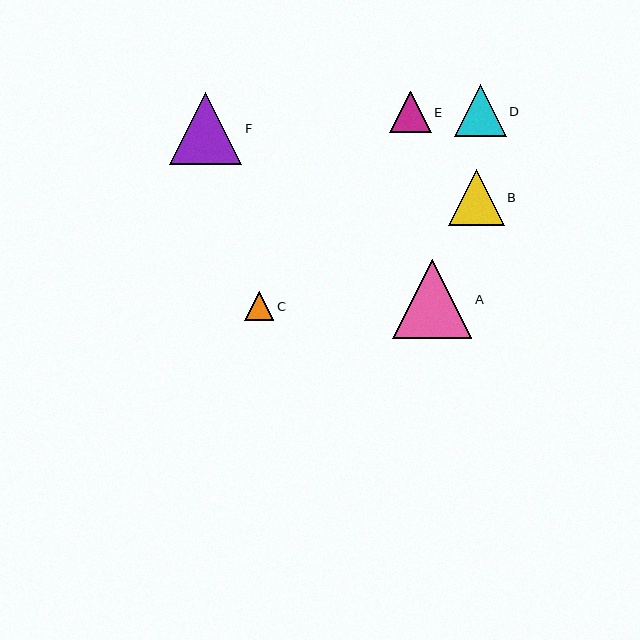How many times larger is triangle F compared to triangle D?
Triangle F is approximately 1.4 times the size of triangle D.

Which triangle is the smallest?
Triangle C is the smallest with a size of approximately 29 pixels.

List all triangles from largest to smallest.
From largest to smallest: A, F, B, D, E, C.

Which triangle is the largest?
Triangle A is the largest with a size of approximately 79 pixels.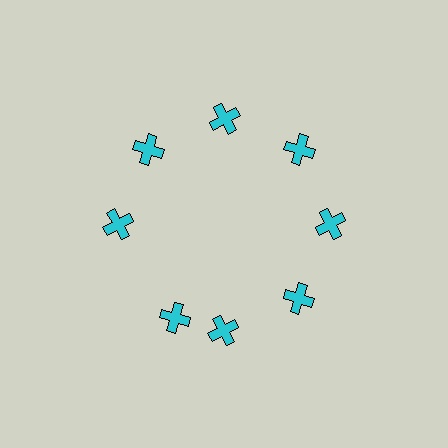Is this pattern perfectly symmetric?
No. The 8 cyan crosses are arranged in a ring, but one element near the 8 o'clock position is rotated out of alignment along the ring, breaking the 8-fold rotational symmetry.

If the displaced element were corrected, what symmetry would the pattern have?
It would have 8-fold rotational symmetry — the pattern would map onto itself every 45 degrees.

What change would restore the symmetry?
The symmetry would be restored by rotating it back into even spacing with its neighbors so that all 8 crosses sit at equal angles and equal distance from the center.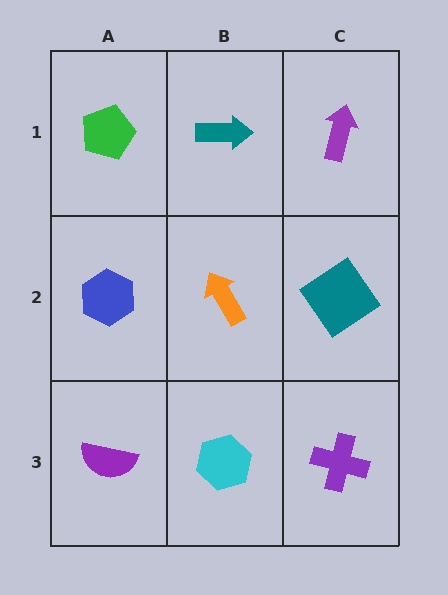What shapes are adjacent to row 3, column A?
A blue hexagon (row 2, column A), a cyan hexagon (row 3, column B).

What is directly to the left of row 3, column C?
A cyan hexagon.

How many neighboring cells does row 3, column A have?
2.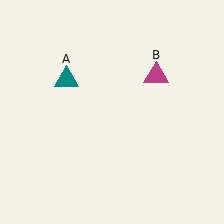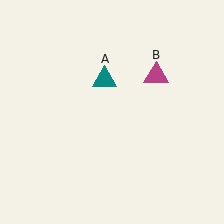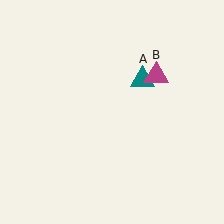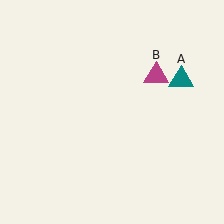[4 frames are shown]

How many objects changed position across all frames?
1 object changed position: teal triangle (object A).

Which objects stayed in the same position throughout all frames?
Magenta triangle (object B) remained stationary.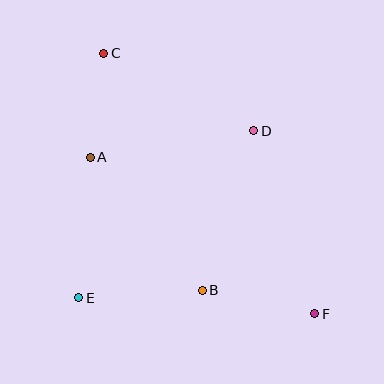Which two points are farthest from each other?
Points C and F are farthest from each other.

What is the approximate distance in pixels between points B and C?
The distance between B and C is approximately 257 pixels.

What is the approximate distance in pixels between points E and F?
The distance between E and F is approximately 236 pixels.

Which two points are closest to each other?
Points A and C are closest to each other.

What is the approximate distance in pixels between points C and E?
The distance between C and E is approximately 246 pixels.